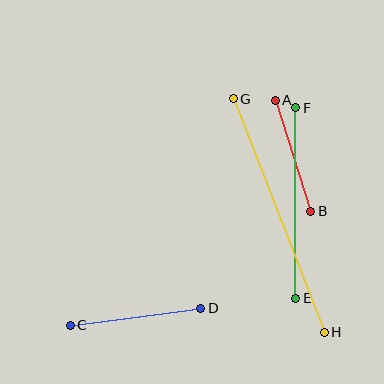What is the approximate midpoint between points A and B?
The midpoint is at approximately (293, 156) pixels.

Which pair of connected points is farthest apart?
Points G and H are farthest apart.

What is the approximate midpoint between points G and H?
The midpoint is at approximately (279, 215) pixels.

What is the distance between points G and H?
The distance is approximately 251 pixels.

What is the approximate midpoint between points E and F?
The midpoint is at approximately (296, 203) pixels.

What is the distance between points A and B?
The distance is approximately 116 pixels.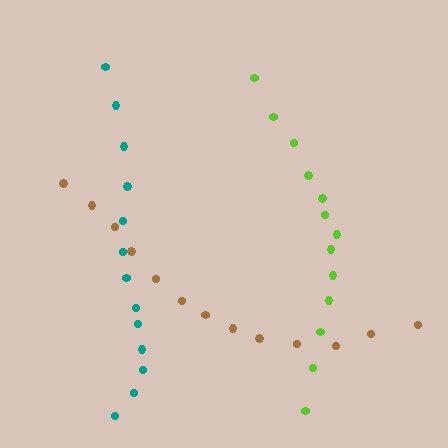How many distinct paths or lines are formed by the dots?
There are 3 distinct paths.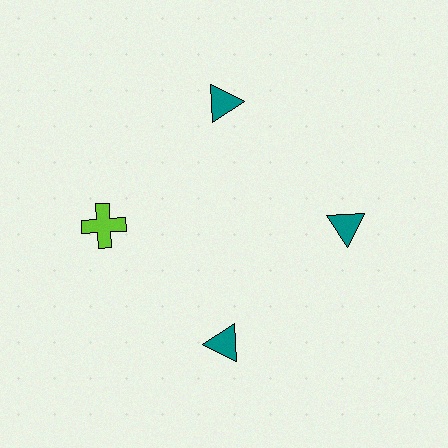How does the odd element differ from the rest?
It differs in both color (lime instead of teal) and shape (cross instead of triangle).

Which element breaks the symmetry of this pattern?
The lime cross at roughly the 9 o'clock position breaks the symmetry. All other shapes are teal triangles.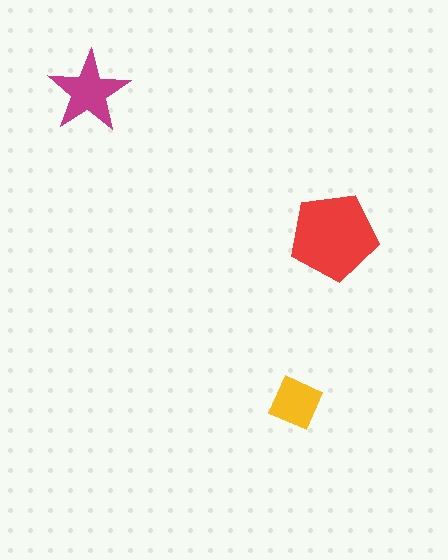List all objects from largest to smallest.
The red pentagon, the magenta star, the yellow square.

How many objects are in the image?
There are 3 objects in the image.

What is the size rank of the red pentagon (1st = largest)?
1st.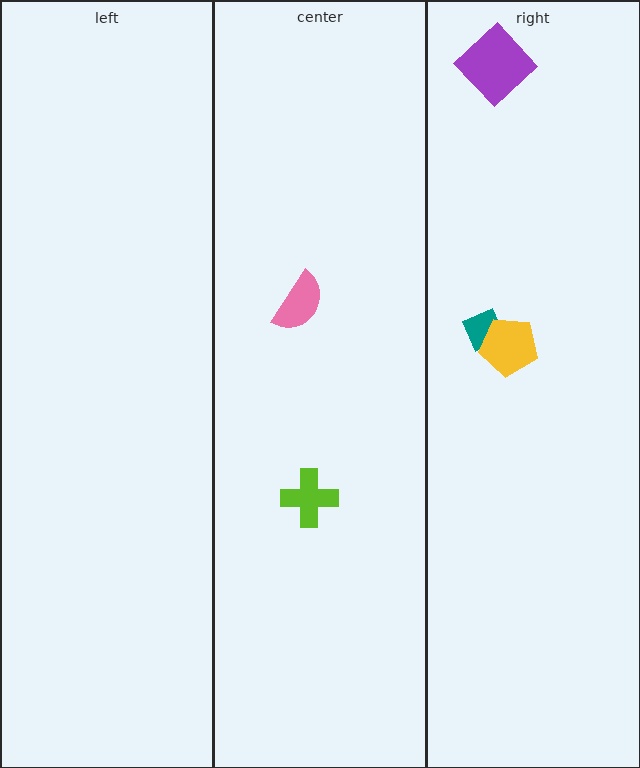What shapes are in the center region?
The pink semicircle, the lime cross.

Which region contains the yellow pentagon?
The right region.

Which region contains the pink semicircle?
The center region.